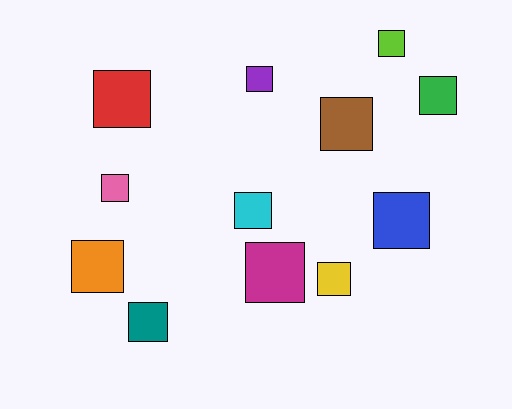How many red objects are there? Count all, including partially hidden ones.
There is 1 red object.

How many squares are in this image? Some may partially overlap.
There are 12 squares.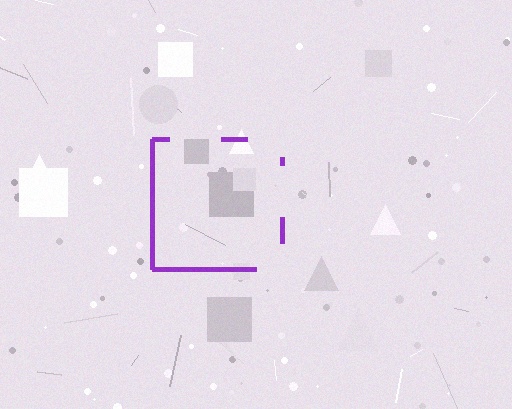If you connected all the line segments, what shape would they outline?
They would outline a square.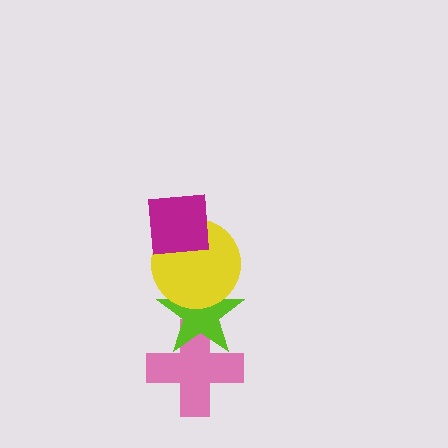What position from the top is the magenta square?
The magenta square is 1st from the top.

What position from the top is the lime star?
The lime star is 3rd from the top.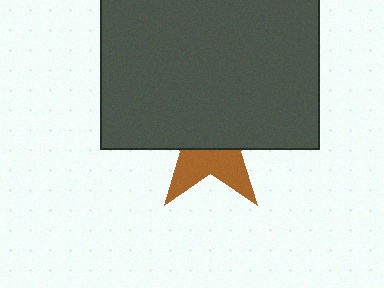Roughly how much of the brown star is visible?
A small part of it is visible (roughly 37%).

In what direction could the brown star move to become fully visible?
The brown star could move down. That would shift it out from behind the dark gray square entirely.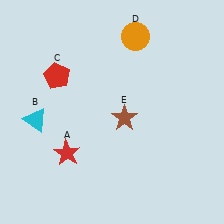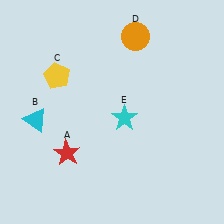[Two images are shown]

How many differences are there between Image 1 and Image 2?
There are 2 differences between the two images.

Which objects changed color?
C changed from red to yellow. E changed from brown to cyan.